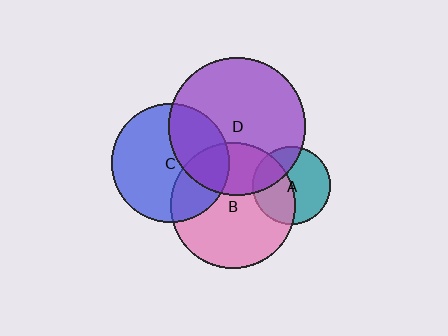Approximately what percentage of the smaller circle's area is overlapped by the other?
Approximately 30%.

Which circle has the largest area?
Circle D (purple).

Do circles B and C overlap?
Yes.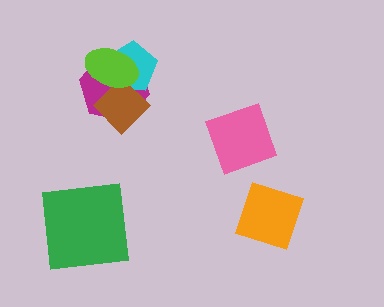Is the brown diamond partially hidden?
Yes, it is partially covered by another shape.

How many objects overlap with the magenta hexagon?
3 objects overlap with the magenta hexagon.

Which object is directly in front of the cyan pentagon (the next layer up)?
The brown diamond is directly in front of the cyan pentagon.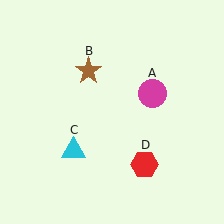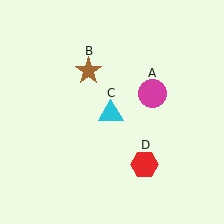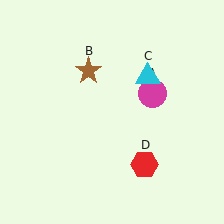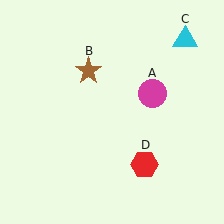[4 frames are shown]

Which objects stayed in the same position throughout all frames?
Magenta circle (object A) and brown star (object B) and red hexagon (object D) remained stationary.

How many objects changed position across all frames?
1 object changed position: cyan triangle (object C).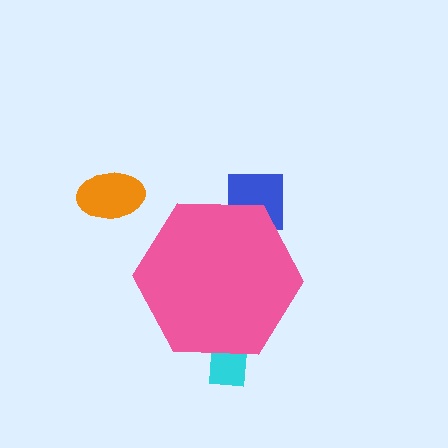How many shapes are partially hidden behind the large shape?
2 shapes are partially hidden.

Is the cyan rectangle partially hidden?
Yes, the cyan rectangle is partially hidden behind the pink hexagon.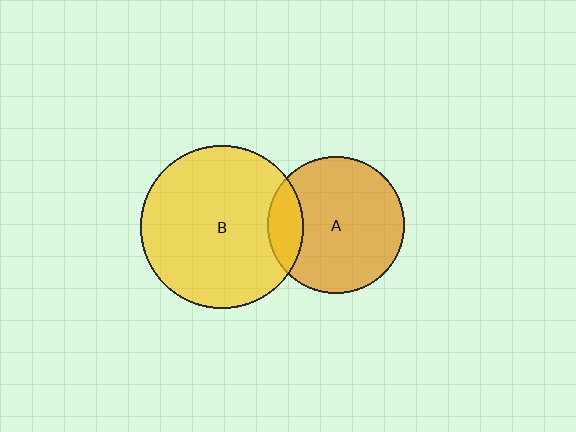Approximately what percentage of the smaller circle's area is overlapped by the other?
Approximately 15%.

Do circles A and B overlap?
Yes.